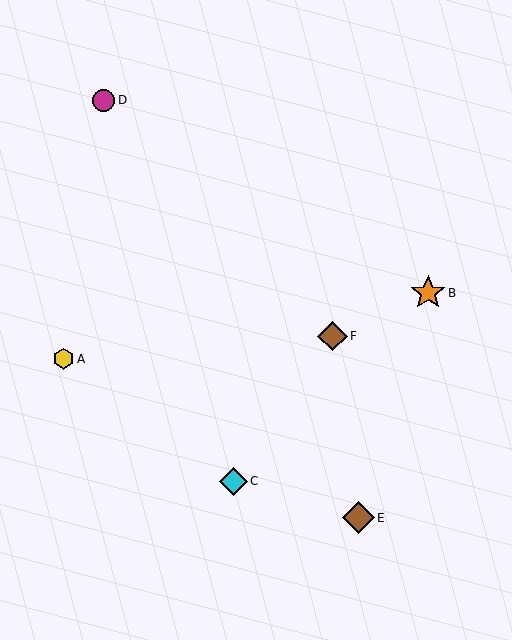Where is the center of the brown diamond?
The center of the brown diamond is at (333, 336).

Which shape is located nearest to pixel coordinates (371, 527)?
The brown diamond (labeled E) at (358, 518) is nearest to that location.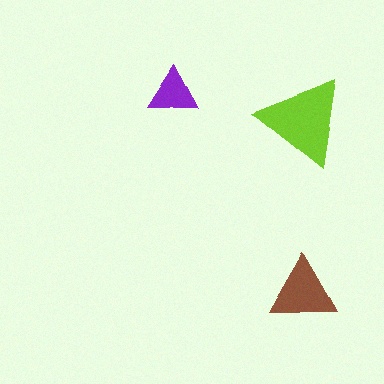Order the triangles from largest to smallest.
the lime one, the brown one, the purple one.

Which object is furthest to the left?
The purple triangle is leftmost.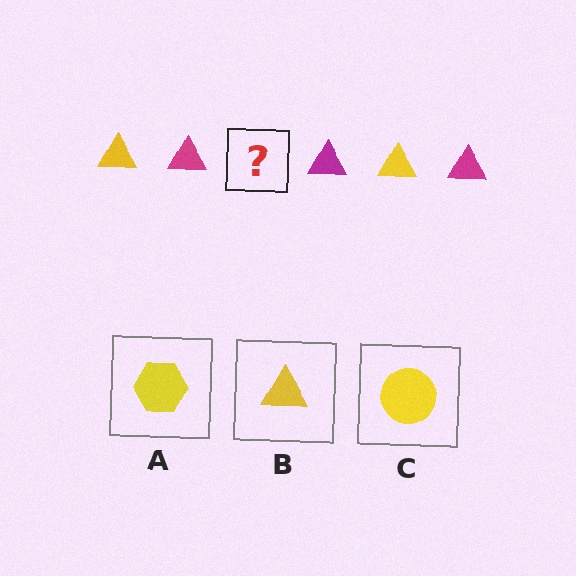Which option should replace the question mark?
Option B.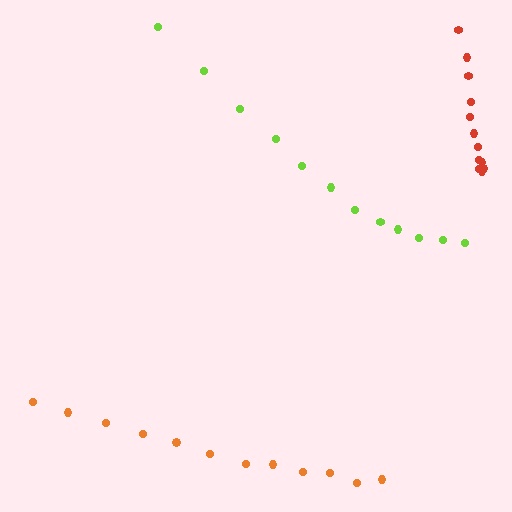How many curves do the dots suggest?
There are 3 distinct paths.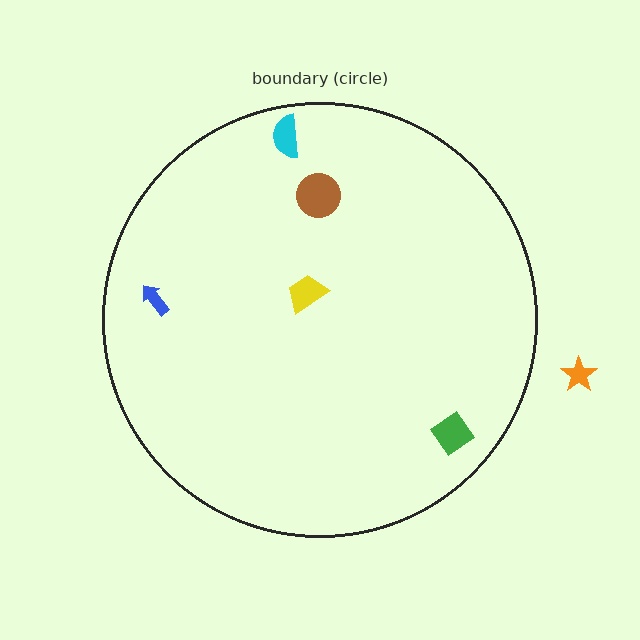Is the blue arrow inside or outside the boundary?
Inside.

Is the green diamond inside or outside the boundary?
Inside.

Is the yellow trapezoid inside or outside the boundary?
Inside.